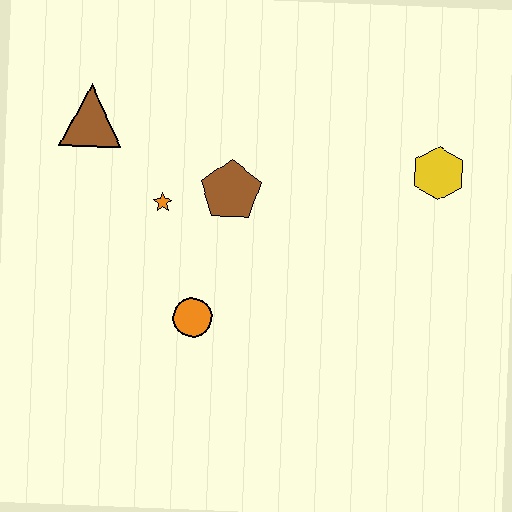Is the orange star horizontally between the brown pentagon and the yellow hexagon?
No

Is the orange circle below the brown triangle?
Yes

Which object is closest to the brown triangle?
The orange star is closest to the brown triangle.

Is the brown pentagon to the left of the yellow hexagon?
Yes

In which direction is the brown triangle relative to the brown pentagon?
The brown triangle is to the left of the brown pentagon.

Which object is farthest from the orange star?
The yellow hexagon is farthest from the orange star.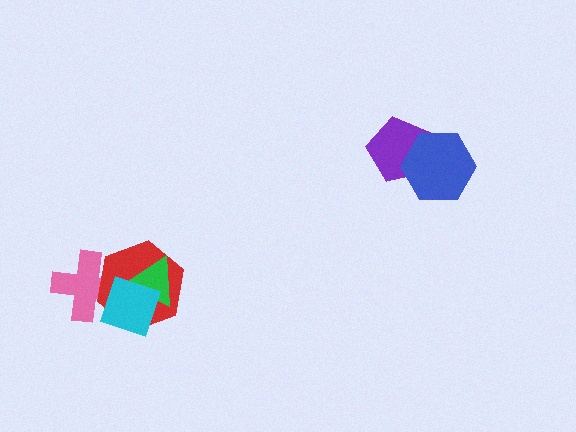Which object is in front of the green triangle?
The cyan diamond is in front of the green triangle.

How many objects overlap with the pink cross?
2 objects overlap with the pink cross.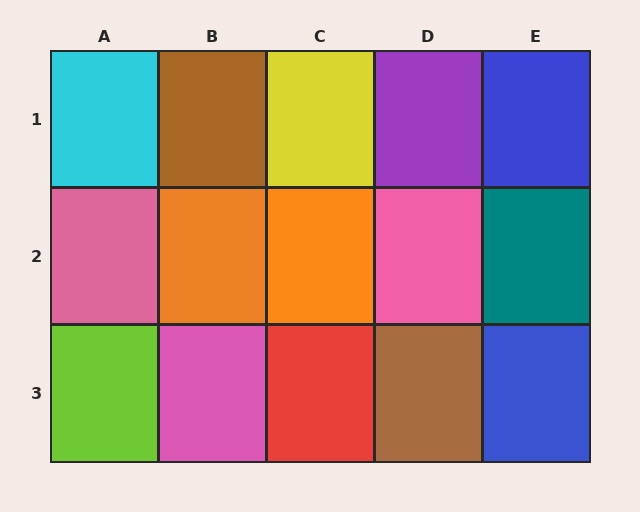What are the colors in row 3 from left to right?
Lime, pink, red, brown, blue.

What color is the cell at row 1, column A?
Cyan.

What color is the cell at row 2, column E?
Teal.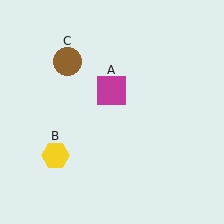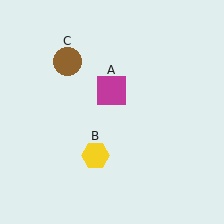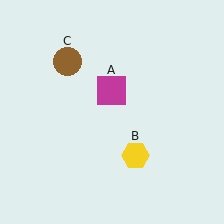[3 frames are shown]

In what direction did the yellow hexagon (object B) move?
The yellow hexagon (object B) moved right.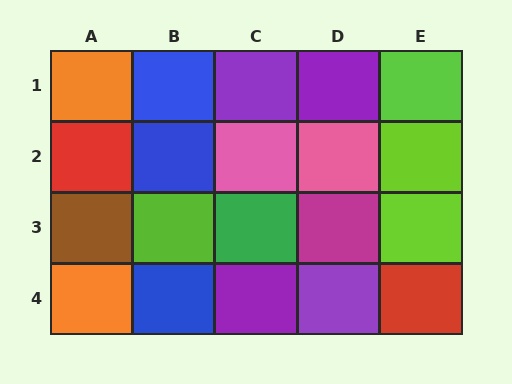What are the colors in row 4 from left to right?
Orange, blue, purple, purple, red.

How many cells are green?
1 cell is green.